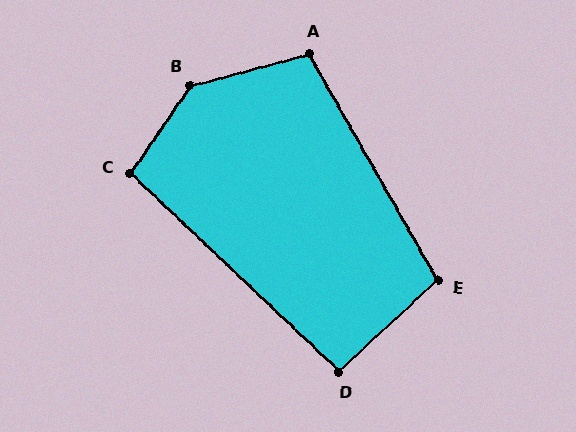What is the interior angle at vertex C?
Approximately 99 degrees (obtuse).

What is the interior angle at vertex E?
Approximately 103 degrees (obtuse).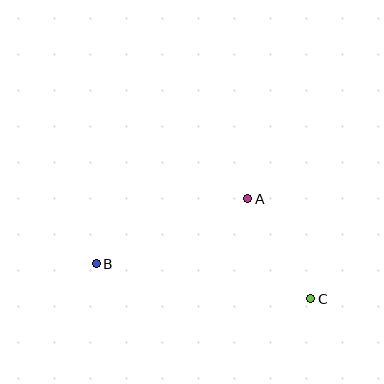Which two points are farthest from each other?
Points B and C are farthest from each other.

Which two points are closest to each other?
Points A and C are closest to each other.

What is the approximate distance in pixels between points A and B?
The distance between A and B is approximately 165 pixels.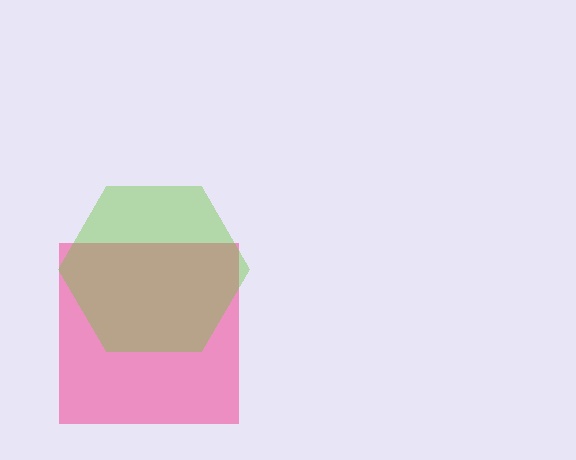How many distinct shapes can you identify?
There are 2 distinct shapes: a pink square, a lime hexagon.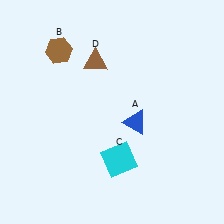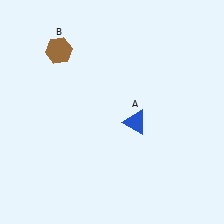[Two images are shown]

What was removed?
The brown triangle (D), the cyan square (C) were removed in Image 2.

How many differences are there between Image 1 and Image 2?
There are 2 differences between the two images.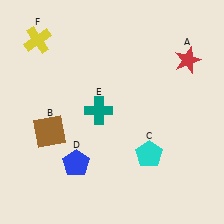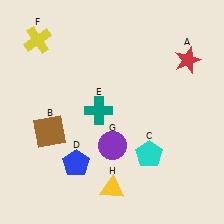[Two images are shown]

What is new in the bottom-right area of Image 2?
A purple circle (G) was added in the bottom-right area of Image 2.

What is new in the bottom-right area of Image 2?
A yellow triangle (H) was added in the bottom-right area of Image 2.